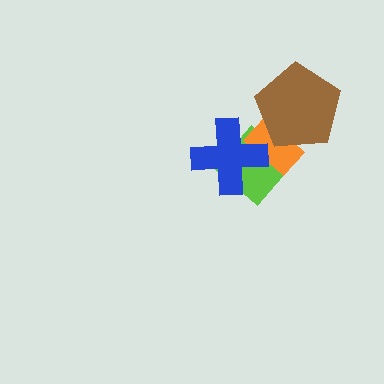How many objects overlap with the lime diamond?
3 objects overlap with the lime diamond.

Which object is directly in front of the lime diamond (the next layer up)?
The orange rectangle is directly in front of the lime diamond.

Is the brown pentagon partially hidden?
No, no other shape covers it.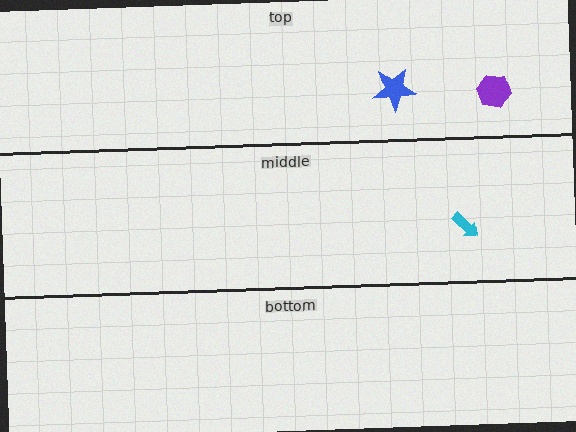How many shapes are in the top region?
2.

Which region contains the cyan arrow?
The middle region.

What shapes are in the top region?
The purple hexagon, the blue star.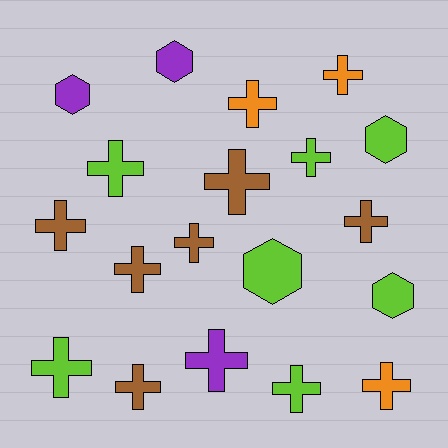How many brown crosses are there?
There are 6 brown crosses.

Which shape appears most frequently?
Cross, with 14 objects.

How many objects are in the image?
There are 19 objects.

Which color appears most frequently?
Lime, with 7 objects.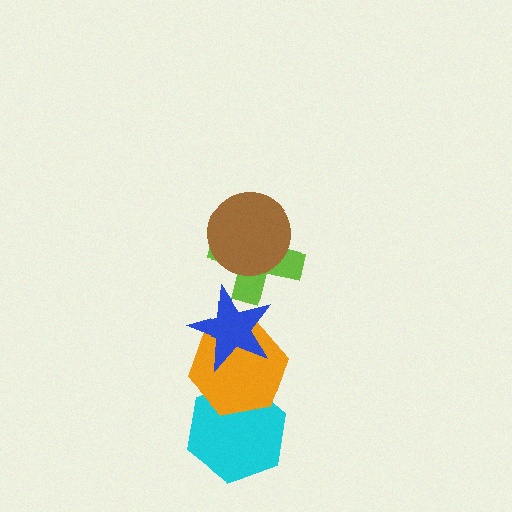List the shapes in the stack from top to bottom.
From top to bottom: the brown circle, the lime cross, the blue star, the orange hexagon, the cyan hexagon.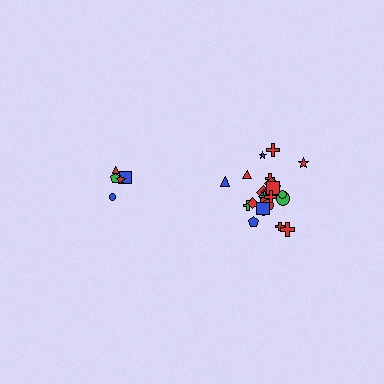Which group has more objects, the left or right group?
The right group.